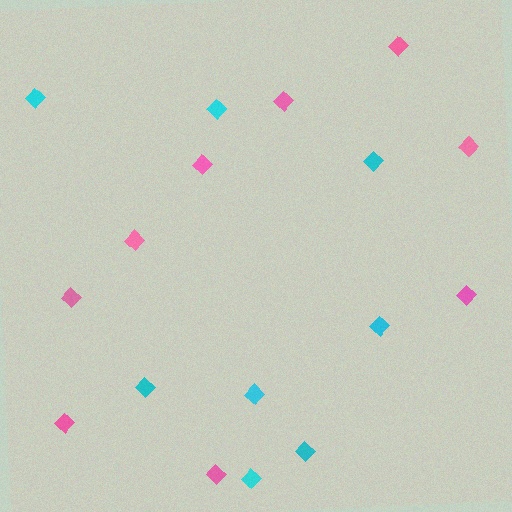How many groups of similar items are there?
There are 2 groups: one group of cyan diamonds (8) and one group of pink diamonds (9).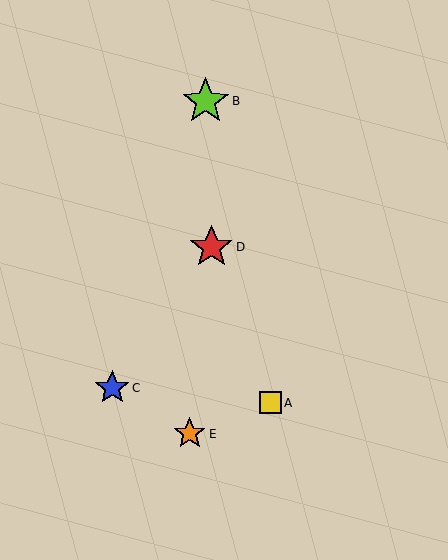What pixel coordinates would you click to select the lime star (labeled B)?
Click at (206, 101) to select the lime star B.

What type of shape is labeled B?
Shape B is a lime star.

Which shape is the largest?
The lime star (labeled B) is the largest.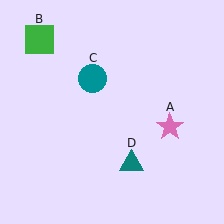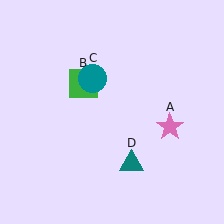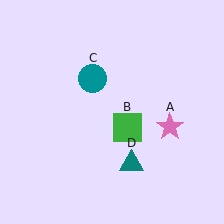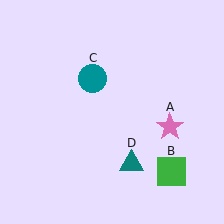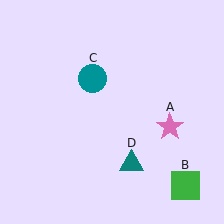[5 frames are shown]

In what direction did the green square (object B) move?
The green square (object B) moved down and to the right.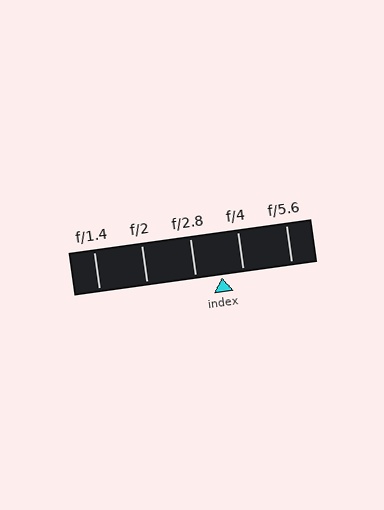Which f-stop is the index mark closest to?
The index mark is closest to f/4.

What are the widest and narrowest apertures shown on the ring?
The widest aperture shown is f/1.4 and the narrowest is f/5.6.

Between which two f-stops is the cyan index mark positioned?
The index mark is between f/2.8 and f/4.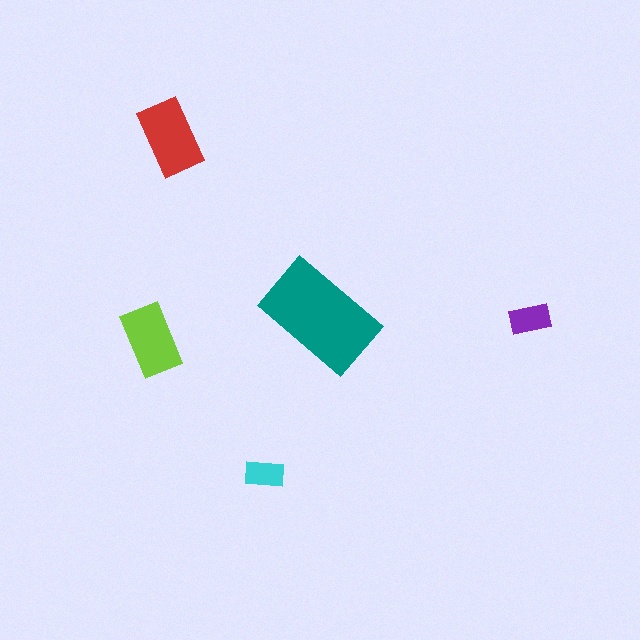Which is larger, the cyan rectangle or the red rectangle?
The red one.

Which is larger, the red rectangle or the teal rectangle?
The teal one.